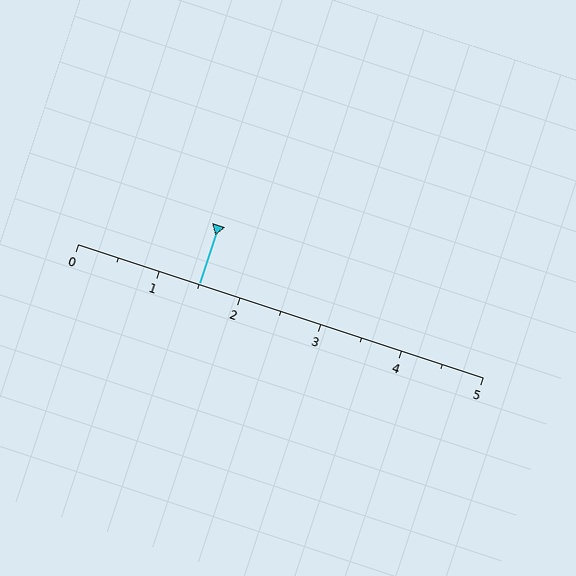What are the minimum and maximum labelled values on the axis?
The axis runs from 0 to 5.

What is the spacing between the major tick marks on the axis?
The major ticks are spaced 1 apart.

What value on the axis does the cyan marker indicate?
The marker indicates approximately 1.5.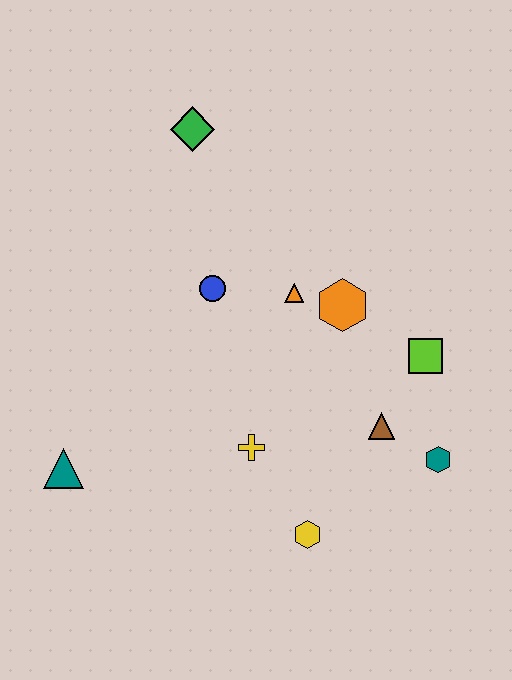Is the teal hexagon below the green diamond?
Yes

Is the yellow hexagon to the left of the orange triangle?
No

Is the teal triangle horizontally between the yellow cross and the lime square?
No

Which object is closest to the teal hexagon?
The brown triangle is closest to the teal hexagon.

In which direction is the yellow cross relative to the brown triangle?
The yellow cross is to the left of the brown triangle.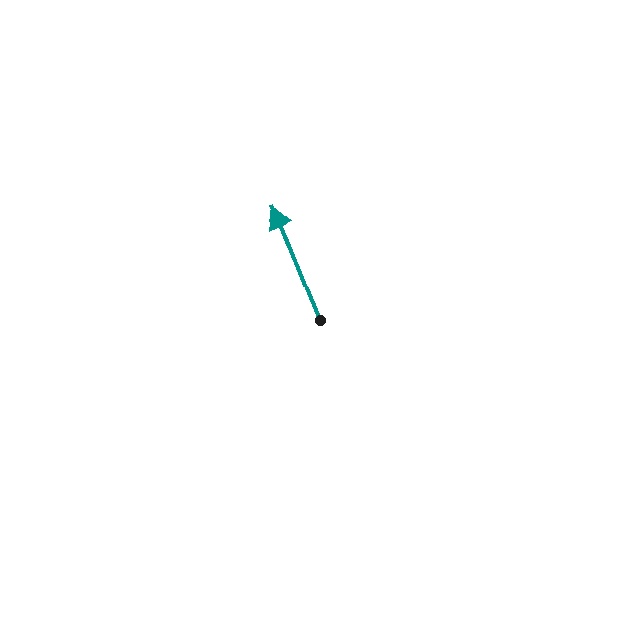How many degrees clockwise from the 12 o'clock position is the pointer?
Approximately 338 degrees.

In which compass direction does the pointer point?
North.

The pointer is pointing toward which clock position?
Roughly 11 o'clock.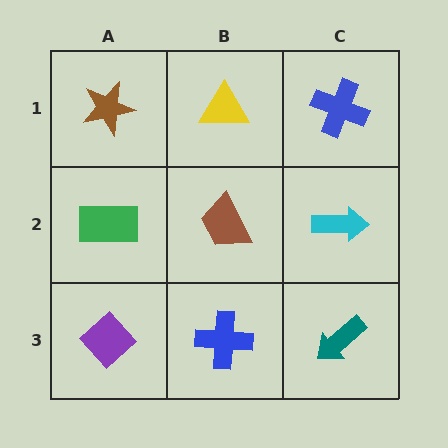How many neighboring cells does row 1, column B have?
3.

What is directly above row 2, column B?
A yellow triangle.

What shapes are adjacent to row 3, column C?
A cyan arrow (row 2, column C), a blue cross (row 3, column B).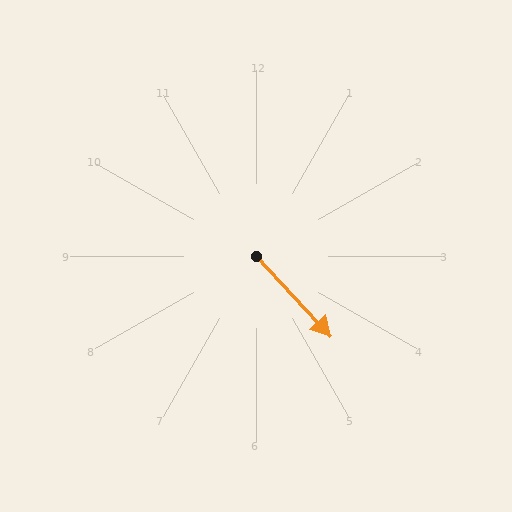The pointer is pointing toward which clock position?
Roughly 5 o'clock.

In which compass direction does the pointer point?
Southeast.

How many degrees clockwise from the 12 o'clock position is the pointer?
Approximately 137 degrees.